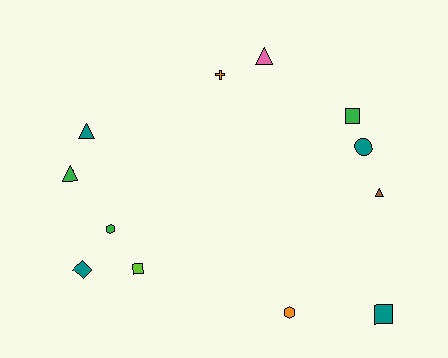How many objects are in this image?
There are 12 objects.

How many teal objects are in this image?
There are 4 teal objects.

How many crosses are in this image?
There is 1 cross.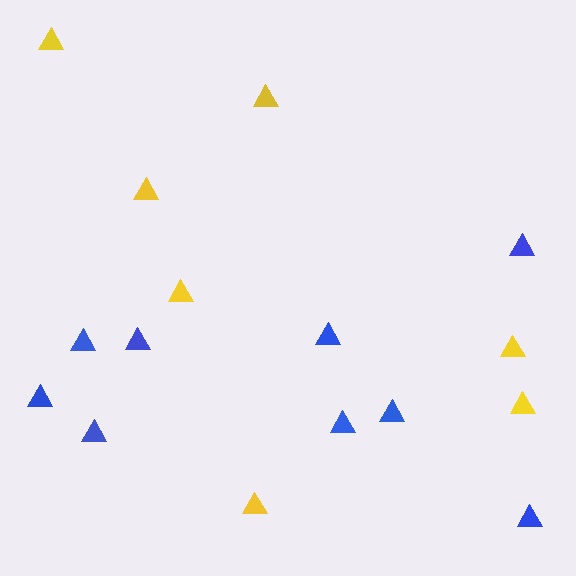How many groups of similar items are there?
There are 2 groups: one group of blue triangles (9) and one group of yellow triangles (7).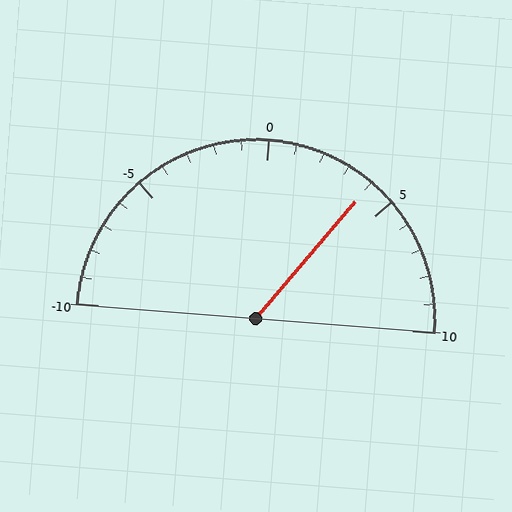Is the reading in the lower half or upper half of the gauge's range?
The reading is in the upper half of the range (-10 to 10).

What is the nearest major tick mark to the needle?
The nearest major tick mark is 5.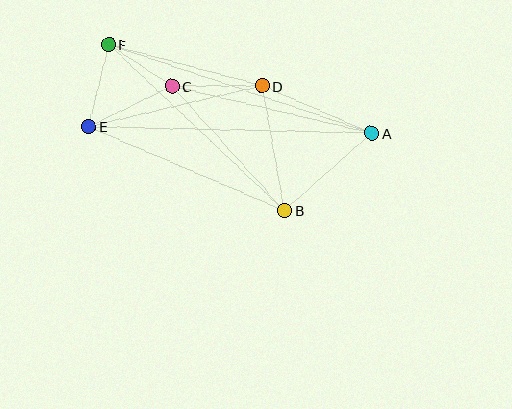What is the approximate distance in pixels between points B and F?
The distance between B and F is approximately 242 pixels.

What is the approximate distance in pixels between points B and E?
The distance between B and E is approximately 213 pixels.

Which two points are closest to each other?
Points C and F are closest to each other.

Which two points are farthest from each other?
Points A and E are farthest from each other.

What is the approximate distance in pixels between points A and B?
The distance between A and B is approximately 116 pixels.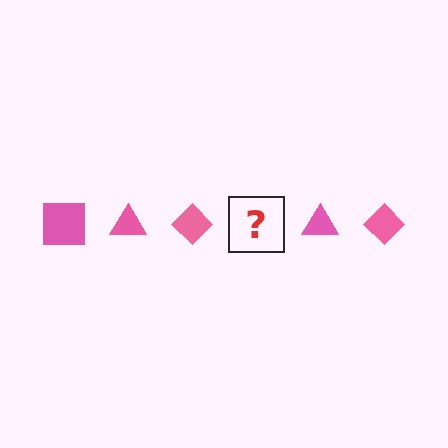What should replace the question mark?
The question mark should be replaced with a pink square.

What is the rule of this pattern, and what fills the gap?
The rule is that the pattern cycles through square, triangle, diamond shapes in pink. The gap should be filled with a pink square.